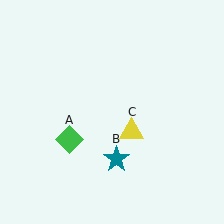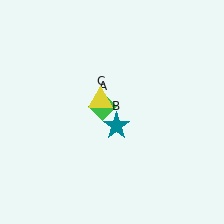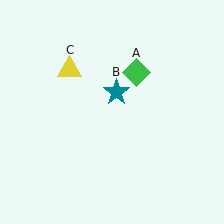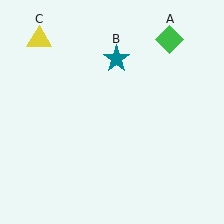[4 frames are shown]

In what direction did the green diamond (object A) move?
The green diamond (object A) moved up and to the right.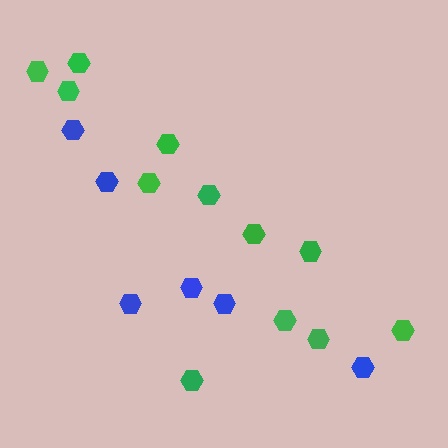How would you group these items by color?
There are 2 groups: one group of blue hexagons (6) and one group of green hexagons (12).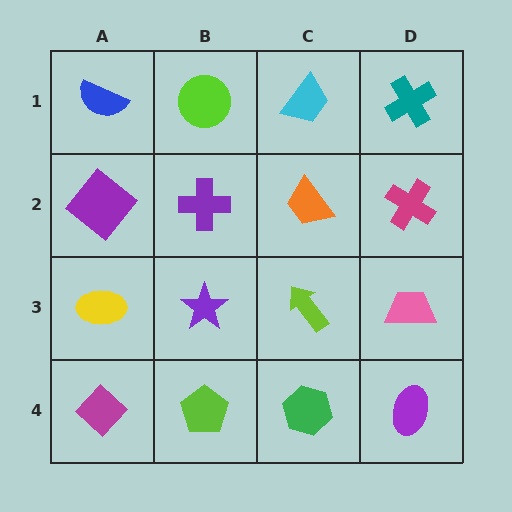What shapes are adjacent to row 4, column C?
A lime arrow (row 3, column C), a lime pentagon (row 4, column B), a purple ellipse (row 4, column D).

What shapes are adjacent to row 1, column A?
A purple diamond (row 2, column A), a lime circle (row 1, column B).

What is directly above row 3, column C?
An orange trapezoid.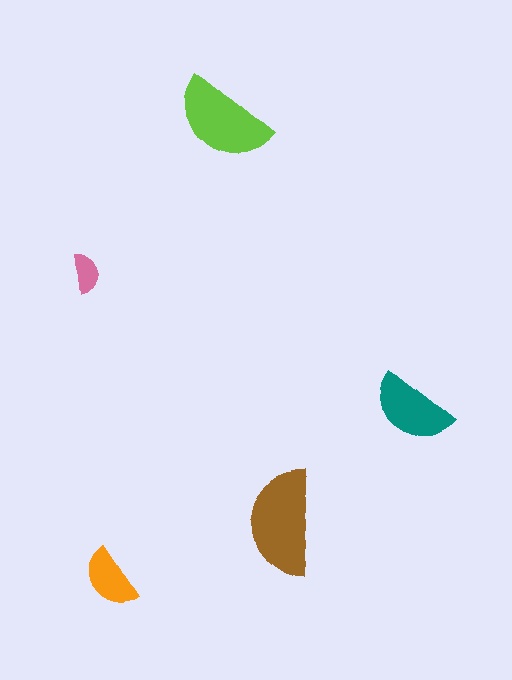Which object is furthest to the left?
The pink semicircle is leftmost.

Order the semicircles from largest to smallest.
the brown one, the lime one, the teal one, the orange one, the pink one.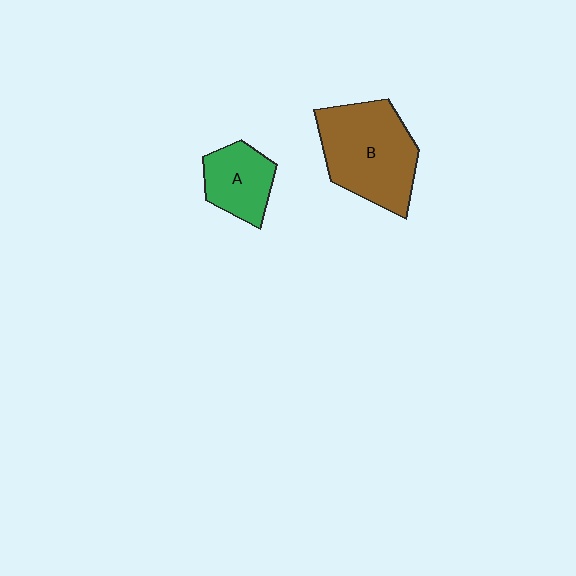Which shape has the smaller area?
Shape A (green).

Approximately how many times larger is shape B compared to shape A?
Approximately 1.9 times.